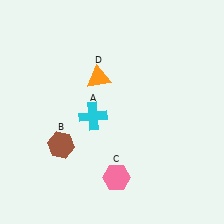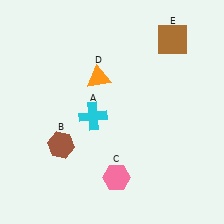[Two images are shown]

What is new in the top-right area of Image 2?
A brown square (E) was added in the top-right area of Image 2.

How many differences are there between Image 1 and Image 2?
There is 1 difference between the two images.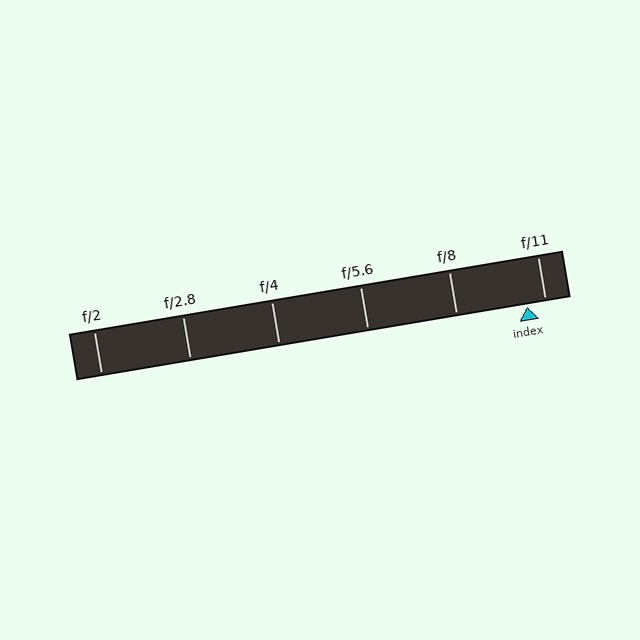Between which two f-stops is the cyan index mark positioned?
The index mark is between f/8 and f/11.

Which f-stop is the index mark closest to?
The index mark is closest to f/11.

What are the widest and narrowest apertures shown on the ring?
The widest aperture shown is f/2 and the narrowest is f/11.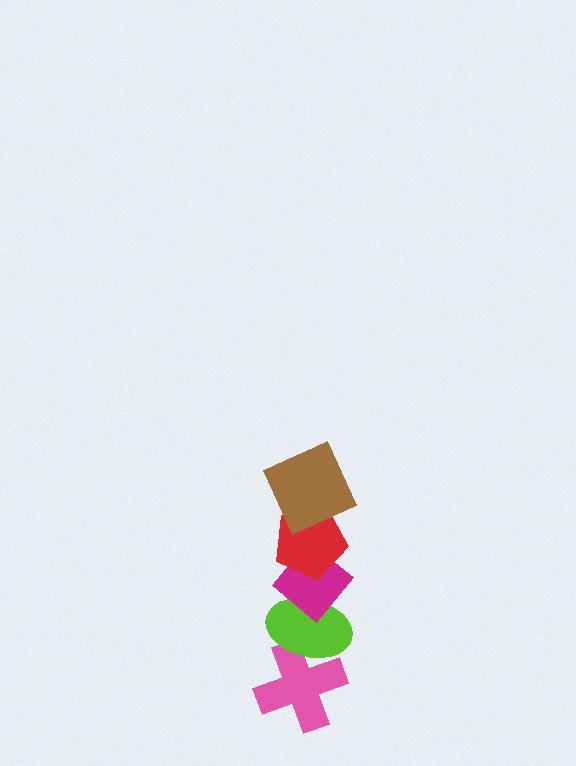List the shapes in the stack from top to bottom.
From top to bottom: the brown square, the red pentagon, the magenta diamond, the lime ellipse, the pink cross.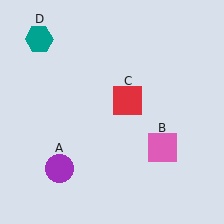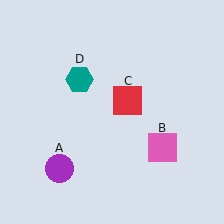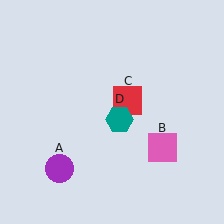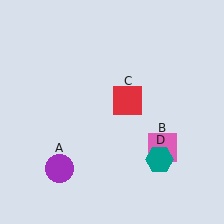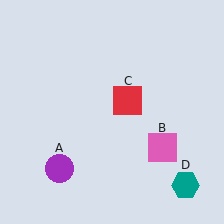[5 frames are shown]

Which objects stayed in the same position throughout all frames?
Purple circle (object A) and pink square (object B) and red square (object C) remained stationary.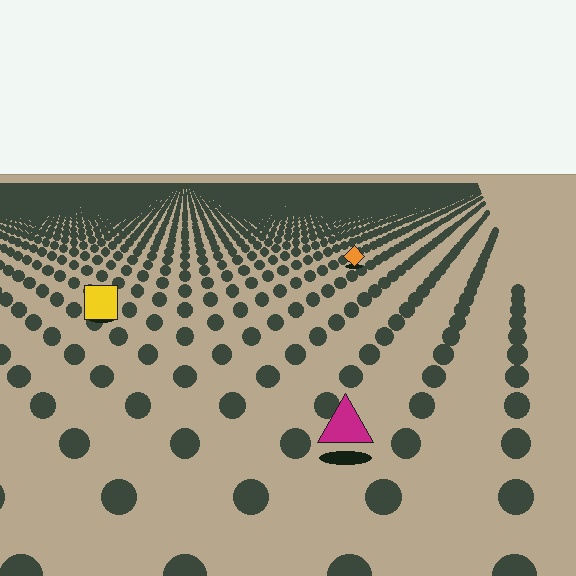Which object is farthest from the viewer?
The orange diamond is farthest from the viewer. It appears smaller and the ground texture around it is denser.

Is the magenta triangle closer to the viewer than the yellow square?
Yes. The magenta triangle is closer — you can tell from the texture gradient: the ground texture is coarser near it.